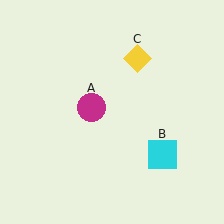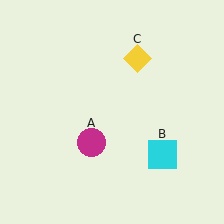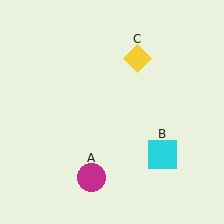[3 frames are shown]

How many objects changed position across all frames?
1 object changed position: magenta circle (object A).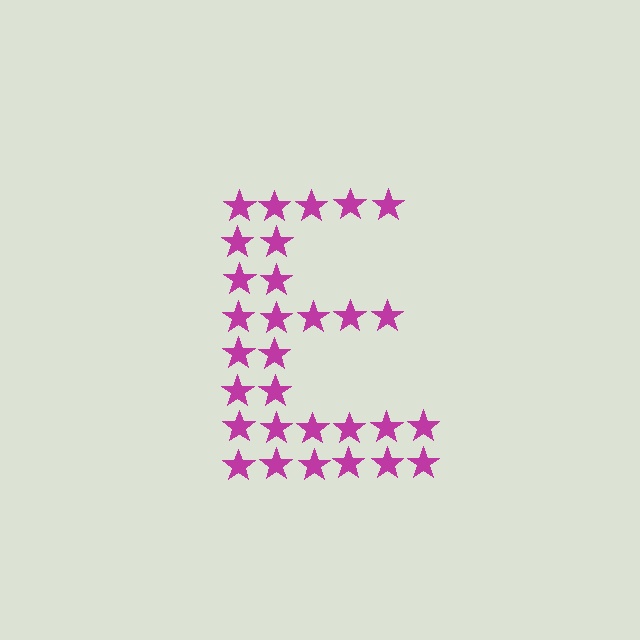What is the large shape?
The large shape is the letter E.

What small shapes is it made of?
It is made of small stars.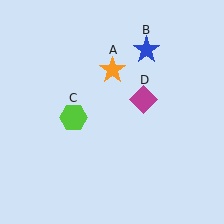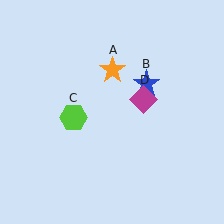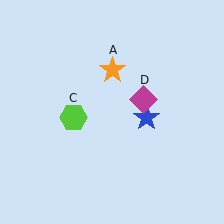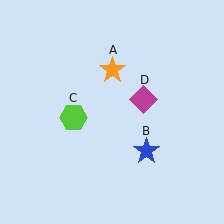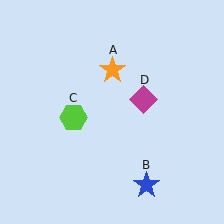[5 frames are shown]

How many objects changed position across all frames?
1 object changed position: blue star (object B).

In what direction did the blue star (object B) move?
The blue star (object B) moved down.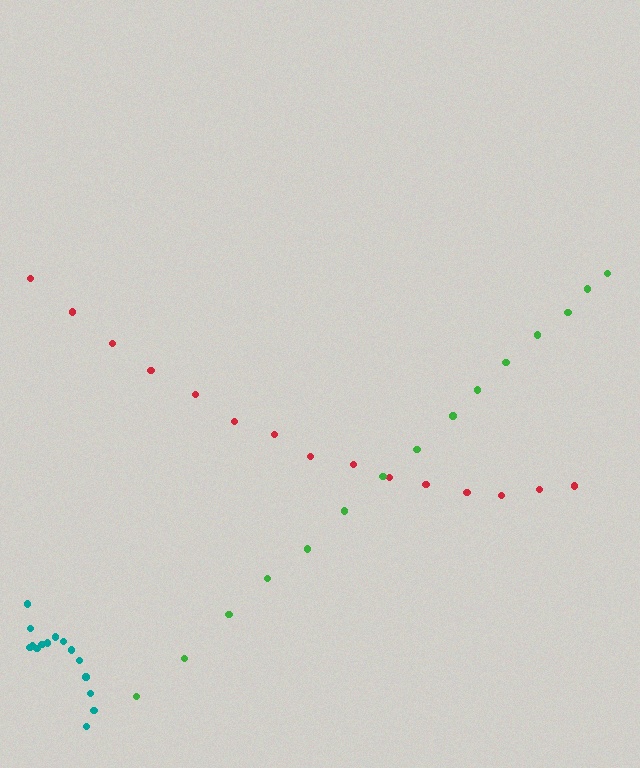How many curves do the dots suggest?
There are 3 distinct paths.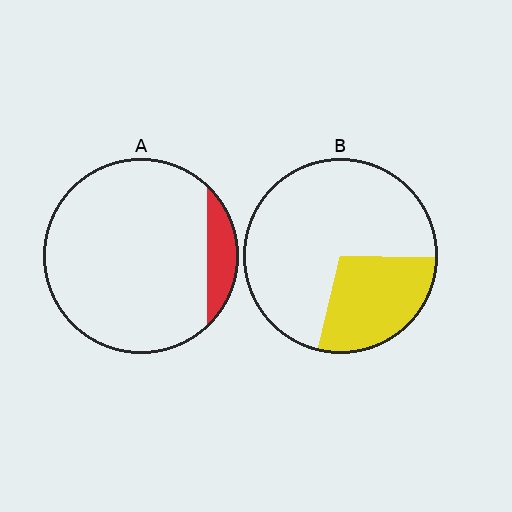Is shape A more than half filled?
No.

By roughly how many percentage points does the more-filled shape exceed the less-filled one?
By roughly 20 percentage points (B over A).